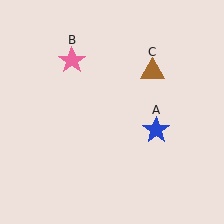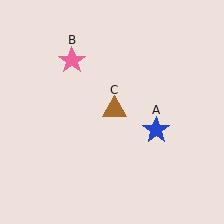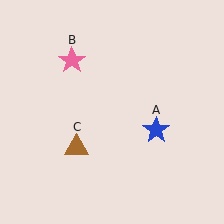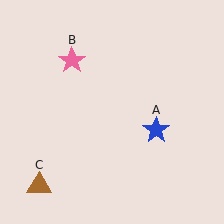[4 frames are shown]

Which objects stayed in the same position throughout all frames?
Blue star (object A) and pink star (object B) remained stationary.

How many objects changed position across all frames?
1 object changed position: brown triangle (object C).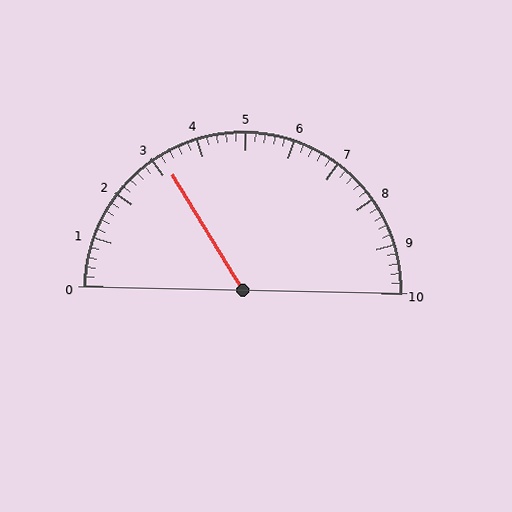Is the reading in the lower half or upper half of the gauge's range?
The reading is in the lower half of the range (0 to 10).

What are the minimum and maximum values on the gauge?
The gauge ranges from 0 to 10.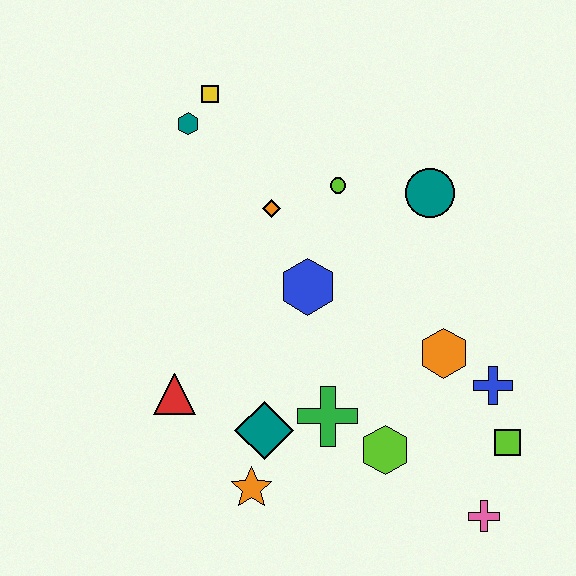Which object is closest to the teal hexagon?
The yellow square is closest to the teal hexagon.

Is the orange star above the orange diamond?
No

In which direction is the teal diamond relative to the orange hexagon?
The teal diamond is to the left of the orange hexagon.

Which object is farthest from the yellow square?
The pink cross is farthest from the yellow square.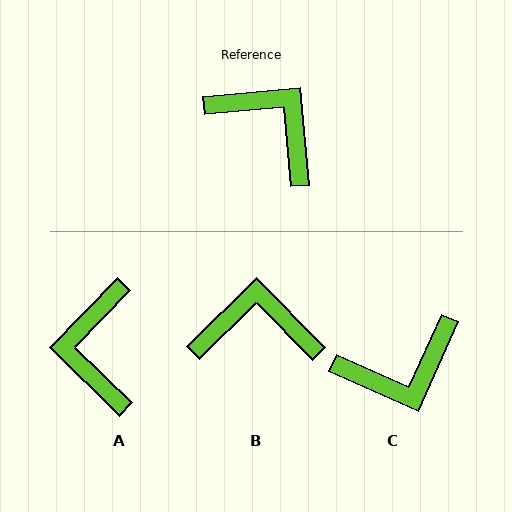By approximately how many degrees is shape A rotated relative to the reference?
Approximately 131 degrees counter-clockwise.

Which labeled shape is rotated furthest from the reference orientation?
A, about 131 degrees away.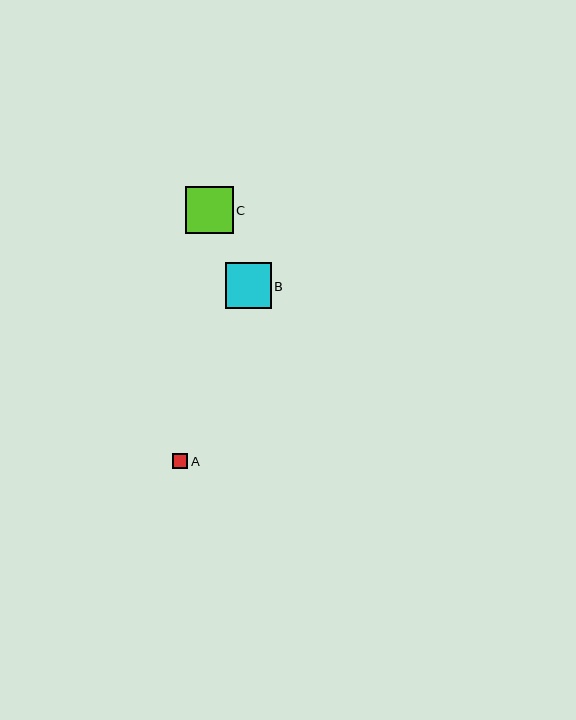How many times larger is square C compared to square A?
Square C is approximately 3.2 times the size of square A.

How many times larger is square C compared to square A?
Square C is approximately 3.2 times the size of square A.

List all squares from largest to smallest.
From largest to smallest: C, B, A.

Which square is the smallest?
Square A is the smallest with a size of approximately 15 pixels.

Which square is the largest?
Square C is the largest with a size of approximately 48 pixels.